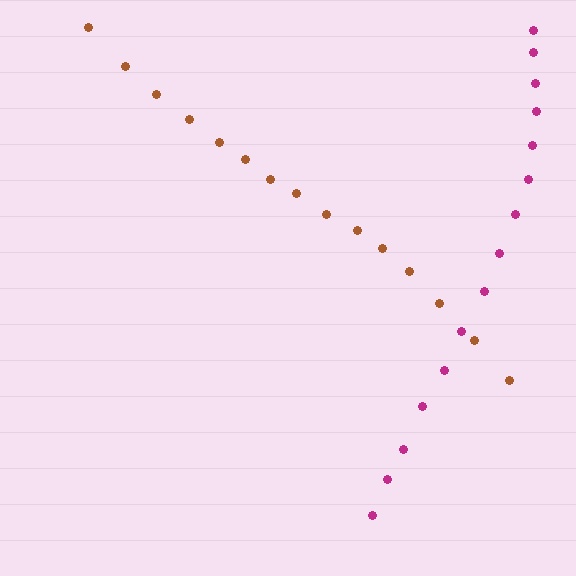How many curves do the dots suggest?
There are 2 distinct paths.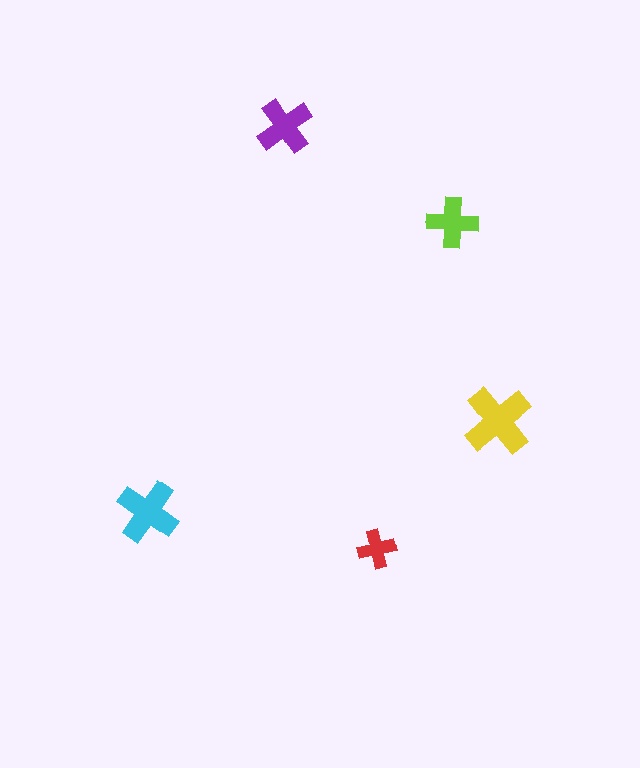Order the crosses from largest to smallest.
the yellow one, the cyan one, the purple one, the lime one, the red one.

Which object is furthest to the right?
The yellow cross is rightmost.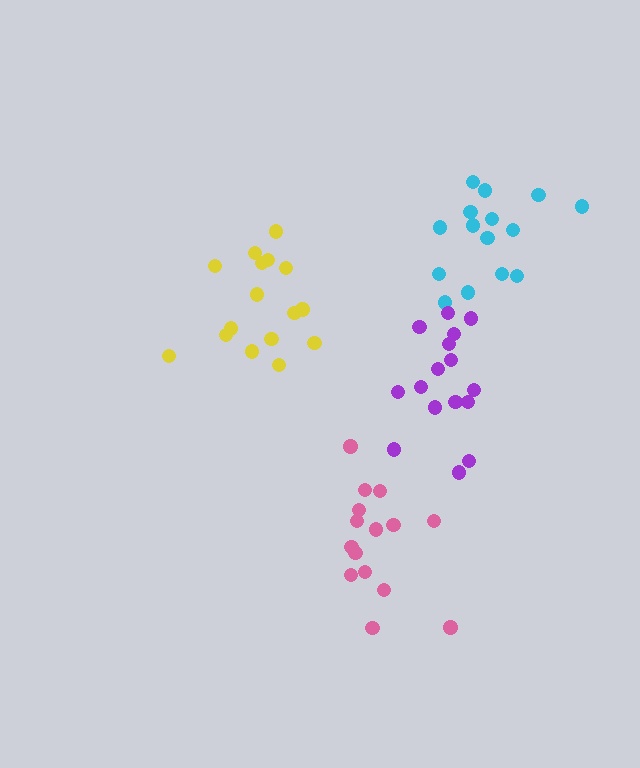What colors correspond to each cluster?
The clusters are colored: pink, cyan, yellow, purple.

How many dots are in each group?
Group 1: 15 dots, Group 2: 15 dots, Group 3: 16 dots, Group 4: 16 dots (62 total).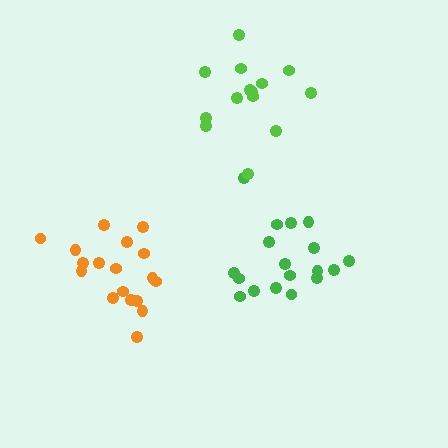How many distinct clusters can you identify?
There are 3 distinct clusters.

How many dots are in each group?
Group 1: 18 dots, Group 2: 18 dots, Group 3: 14 dots (50 total).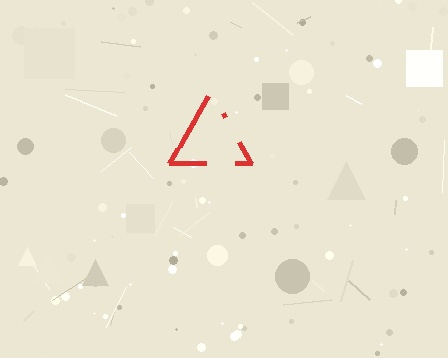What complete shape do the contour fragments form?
The contour fragments form a triangle.